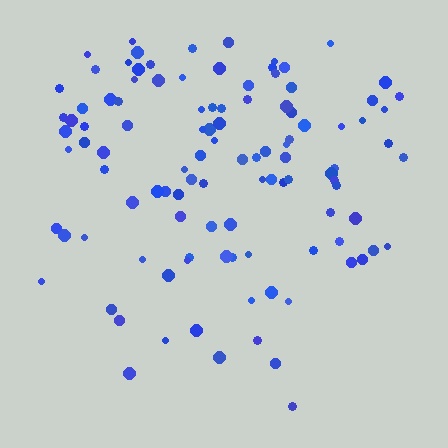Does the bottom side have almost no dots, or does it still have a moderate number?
Still a moderate number, just noticeably fewer than the top.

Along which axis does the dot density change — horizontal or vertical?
Vertical.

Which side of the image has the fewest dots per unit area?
The bottom.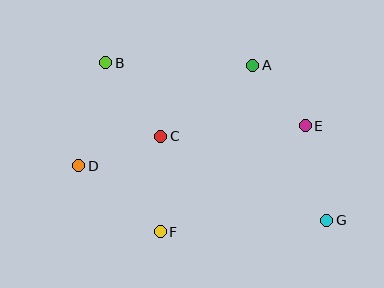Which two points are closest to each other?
Points A and E are closest to each other.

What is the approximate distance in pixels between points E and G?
The distance between E and G is approximately 97 pixels.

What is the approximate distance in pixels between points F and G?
The distance between F and G is approximately 167 pixels.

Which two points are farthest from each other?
Points B and G are farthest from each other.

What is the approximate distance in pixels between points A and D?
The distance between A and D is approximately 201 pixels.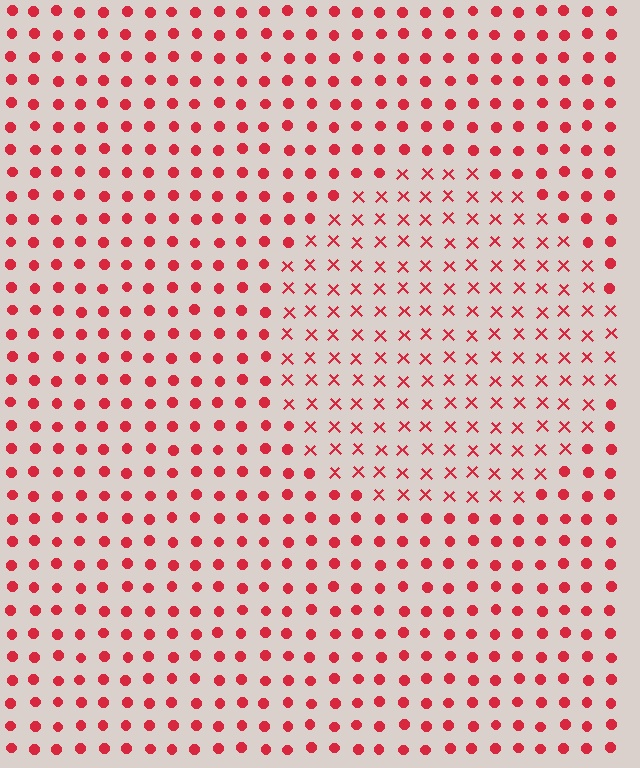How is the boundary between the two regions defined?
The boundary is defined by a change in element shape: X marks inside vs. circles outside. All elements share the same color and spacing.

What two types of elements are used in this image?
The image uses X marks inside the circle region and circles outside it.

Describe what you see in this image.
The image is filled with small red elements arranged in a uniform grid. A circle-shaped region contains X marks, while the surrounding area contains circles. The boundary is defined purely by the change in element shape.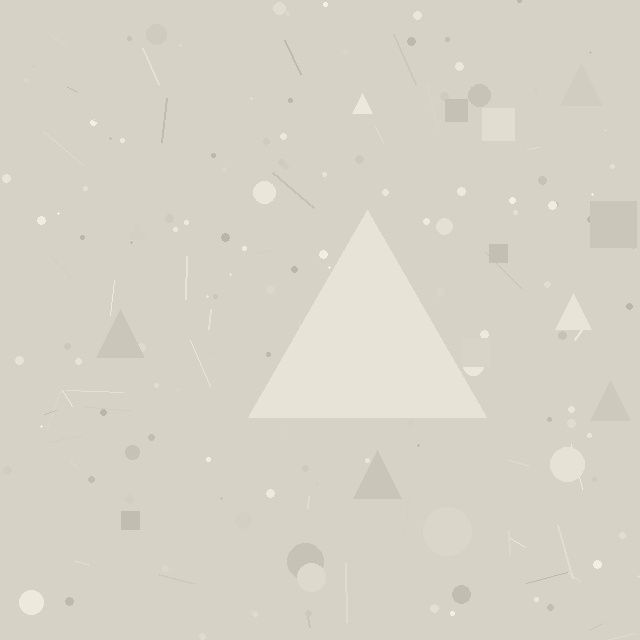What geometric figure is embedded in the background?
A triangle is embedded in the background.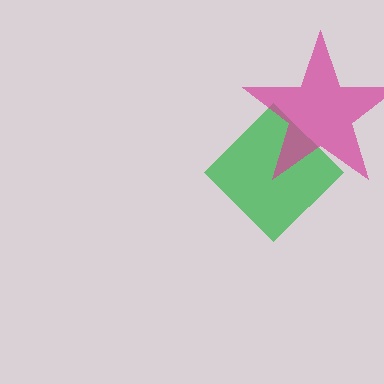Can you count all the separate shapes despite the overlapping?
Yes, there are 2 separate shapes.